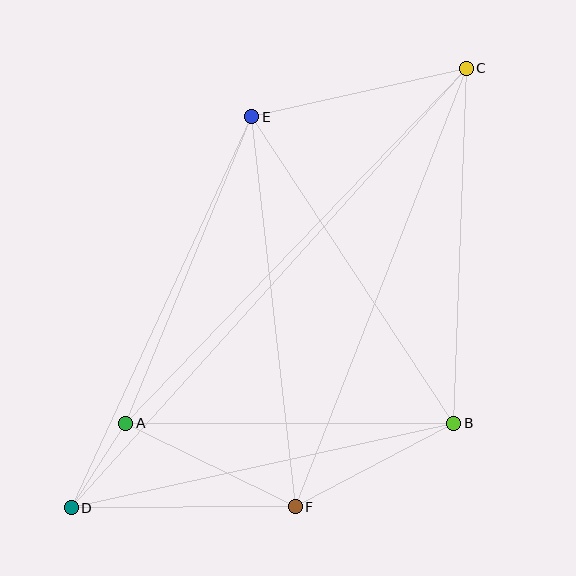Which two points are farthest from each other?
Points C and D are farthest from each other.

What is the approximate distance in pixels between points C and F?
The distance between C and F is approximately 471 pixels.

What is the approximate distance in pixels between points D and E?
The distance between D and E is approximately 431 pixels.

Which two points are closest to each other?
Points A and D are closest to each other.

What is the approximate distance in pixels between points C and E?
The distance between C and E is approximately 220 pixels.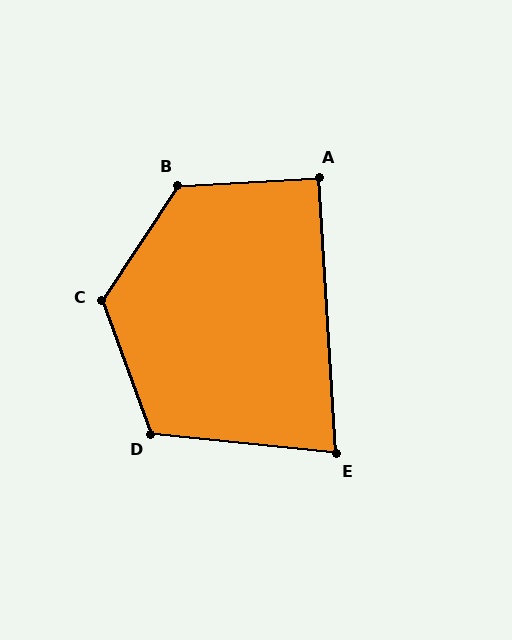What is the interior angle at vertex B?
Approximately 127 degrees (obtuse).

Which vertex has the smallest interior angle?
E, at approximately 81 degrees.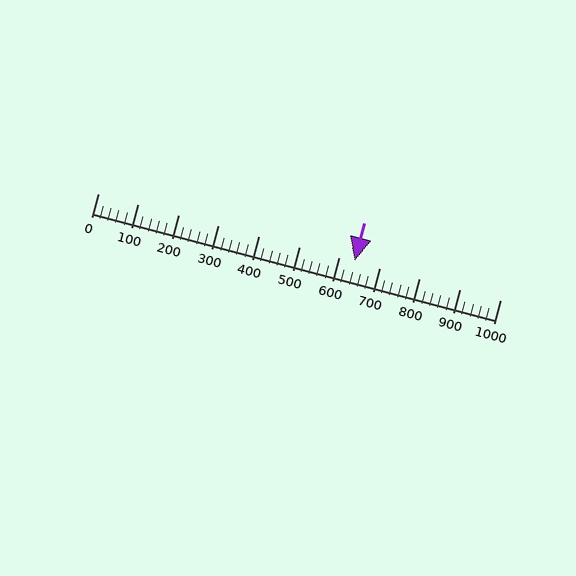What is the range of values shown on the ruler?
The ruler shows values from 0 to 1000.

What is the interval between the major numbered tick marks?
The major tick marks are spaced 100 units apart.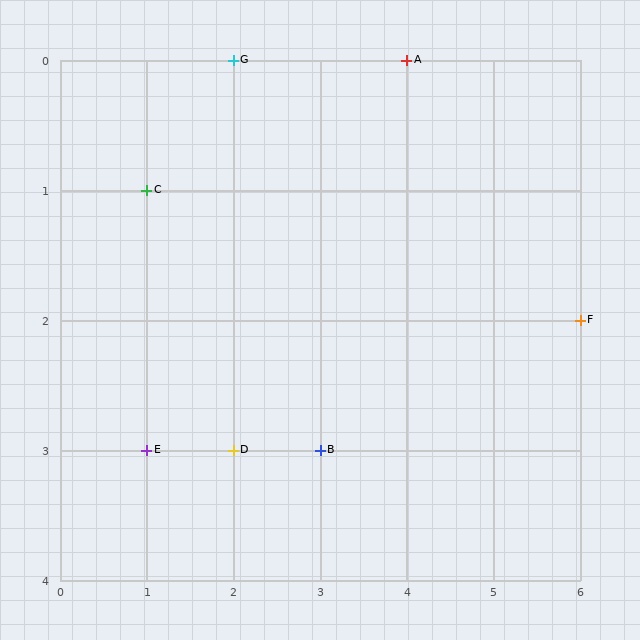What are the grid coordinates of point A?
Point A is at grid coordinates (4, 0).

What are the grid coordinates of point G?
Point G is at grid coordinates (2, 0).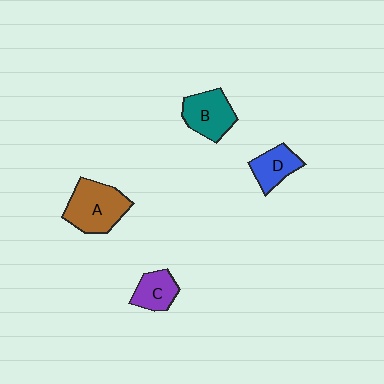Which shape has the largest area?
Shape A (brown).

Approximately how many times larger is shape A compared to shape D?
Approximately 1.7 times.